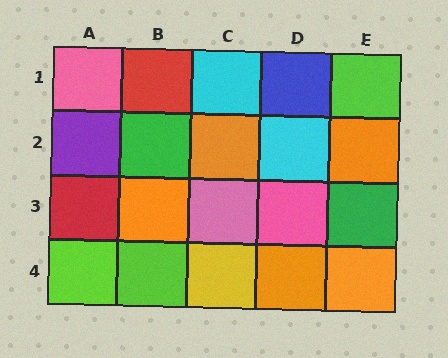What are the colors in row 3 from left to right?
Red, orange, pink, pink, green.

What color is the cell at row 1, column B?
Red.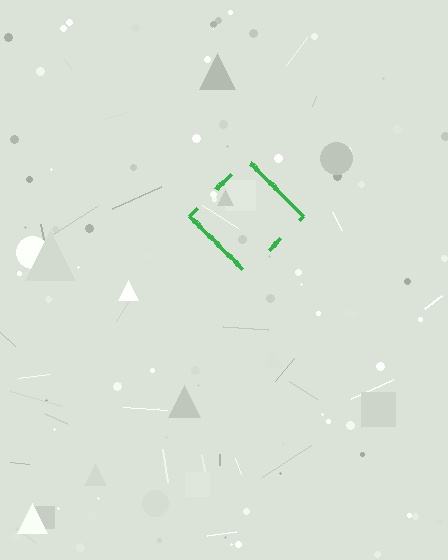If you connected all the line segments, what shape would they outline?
They would outline a diamond.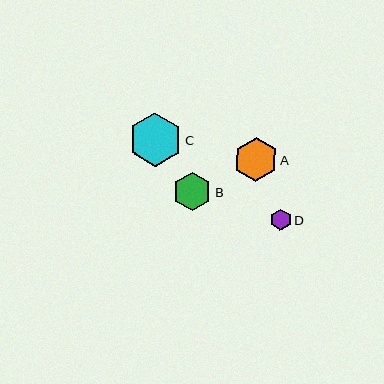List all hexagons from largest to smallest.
From largest to smallest: C, A, B, D.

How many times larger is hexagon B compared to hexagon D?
Hexagon B is approximately 1.8 times the size of hexagon D.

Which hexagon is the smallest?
Hexagon D is the smallest with a size of approximately 21 pixels.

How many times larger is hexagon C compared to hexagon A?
Hexagon C is approximately 1.2 times the size of hexagon A.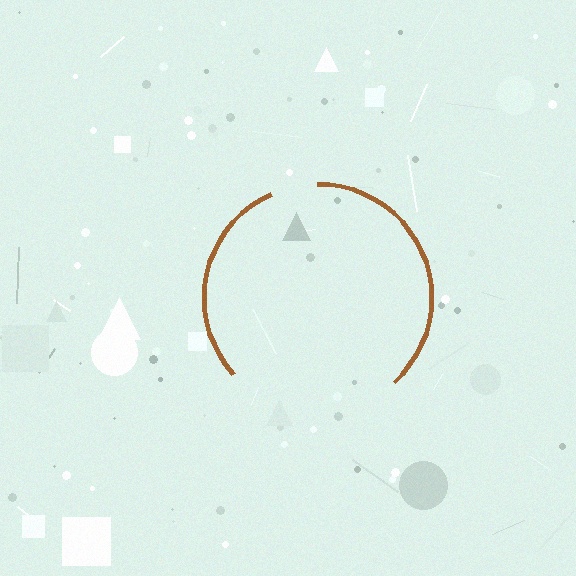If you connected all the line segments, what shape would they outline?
They would outline a circle.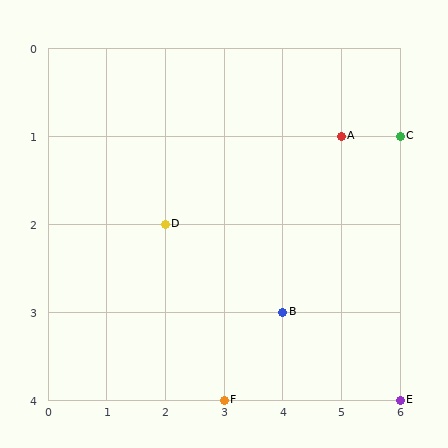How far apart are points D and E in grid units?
Points D and E are 4 columns and 2 rows apart (about 4.5 grid units diagonally).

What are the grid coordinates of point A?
Point A is at grid coordinates (5, 1).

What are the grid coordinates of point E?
Point E is at grid coordinates (6, 4).